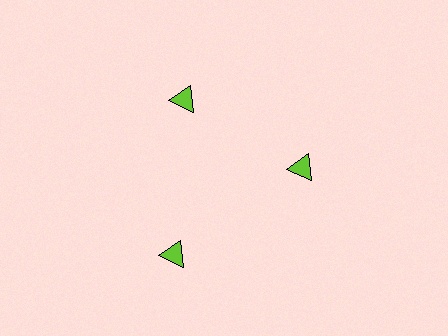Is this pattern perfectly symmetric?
No. The 3 lime triangles are arranged in a ring, but one element near the 7 o'clock position is pushed outward from the center, breaking the 3-fold rotational symmetry.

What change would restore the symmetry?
The symmetry would be restored by moving it inward, back onto the ring so that all 3 triangles sit at equal angles and equal distance from the center.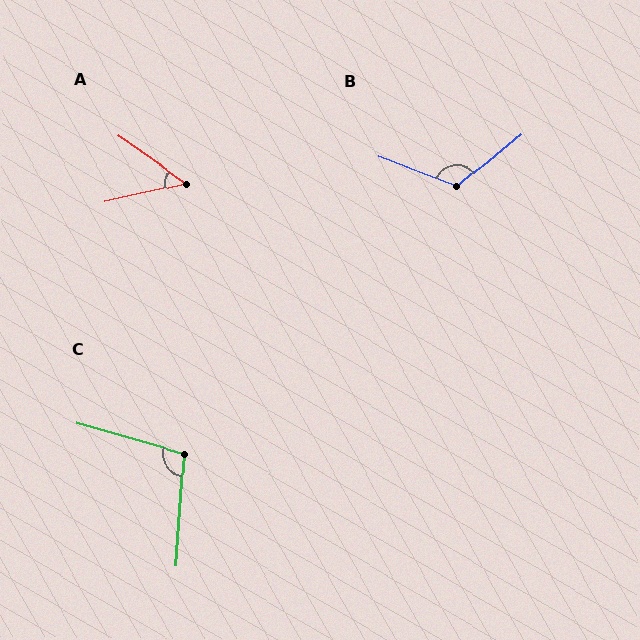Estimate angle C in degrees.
Approximately 102 degrees.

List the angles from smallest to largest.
A (48°), C (102°), B (120°).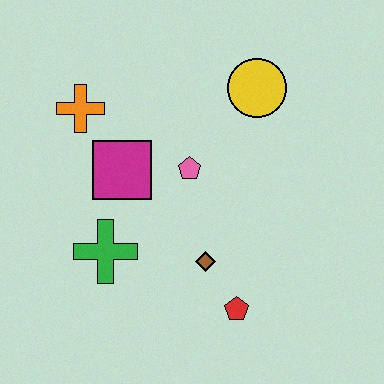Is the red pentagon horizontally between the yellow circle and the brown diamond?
Yes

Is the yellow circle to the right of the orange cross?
Yes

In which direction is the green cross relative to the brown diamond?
The green cross is to the left of the brown diamond.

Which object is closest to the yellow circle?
The pink pentagon is closest to the yellow circle.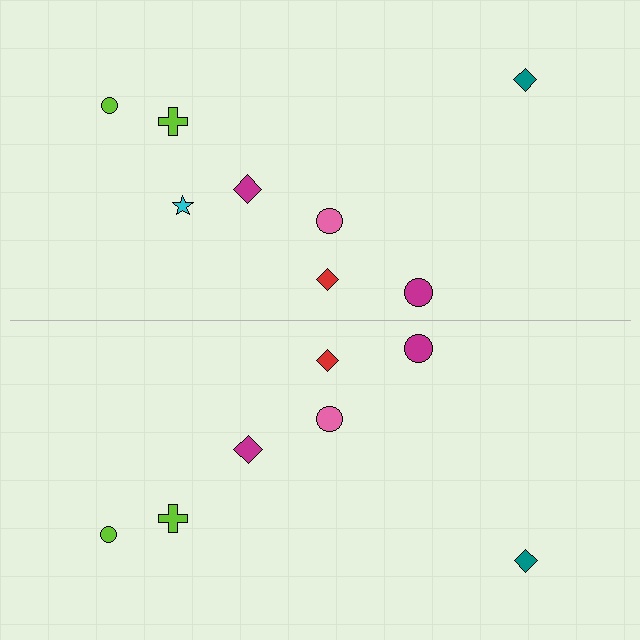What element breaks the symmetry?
A cyan star is missing from the bottom side.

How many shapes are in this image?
There are 15 shapes in this image.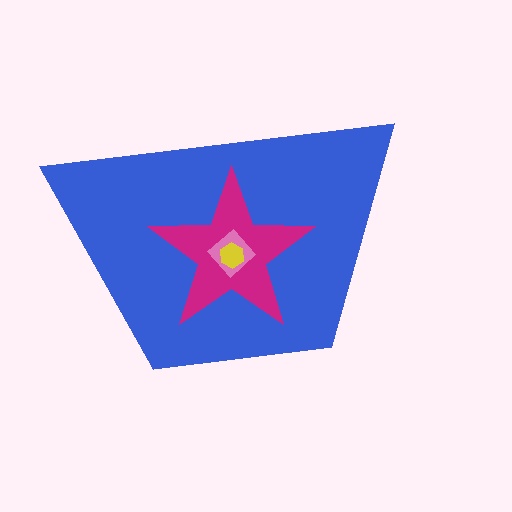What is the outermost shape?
The blue trapezoid.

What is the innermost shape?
The yellow hexagon.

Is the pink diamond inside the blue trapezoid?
Yes.